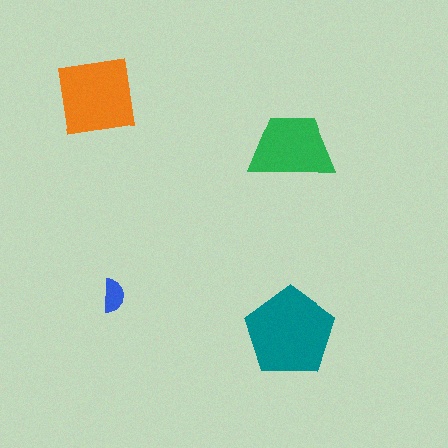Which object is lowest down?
The teal pentagon is bottommost.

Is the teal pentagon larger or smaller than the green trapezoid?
Larger.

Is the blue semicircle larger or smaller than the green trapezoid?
Smaller.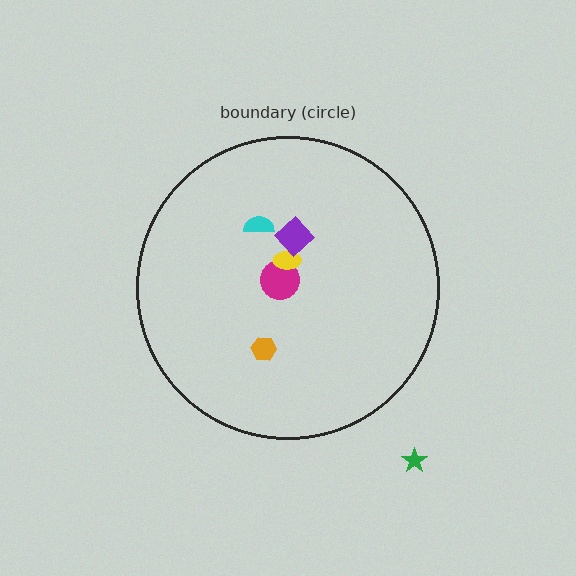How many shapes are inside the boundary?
5 inside, 1 outside.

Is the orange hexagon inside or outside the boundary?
Inside.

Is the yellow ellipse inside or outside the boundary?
Inside.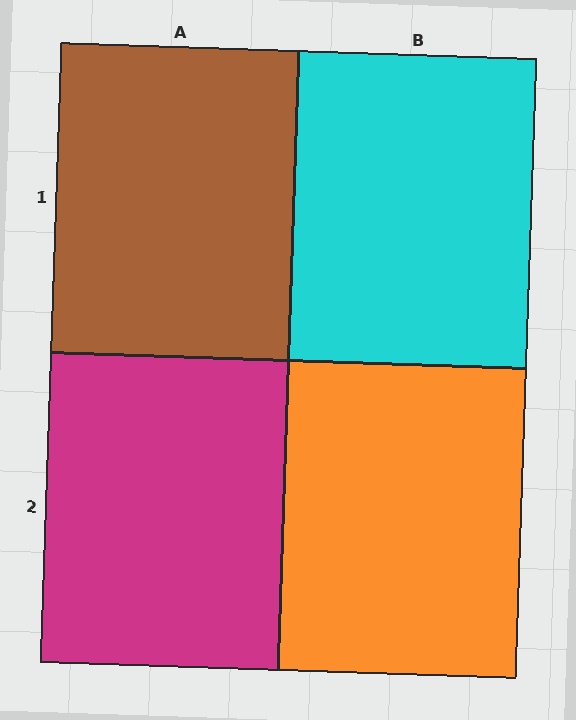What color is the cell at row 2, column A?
Magenta.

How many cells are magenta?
1 cell is magenta.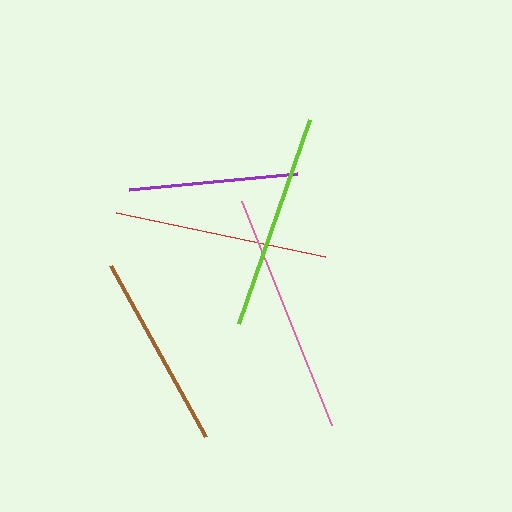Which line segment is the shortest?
The purple line is the shortest at approximately 169 pixels.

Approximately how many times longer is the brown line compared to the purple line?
The brown line is approximately 1.2 times the length of the purple line.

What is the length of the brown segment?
The brown segment is approximately 196 pixels long.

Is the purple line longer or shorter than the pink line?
The pink line is longer than the purple line.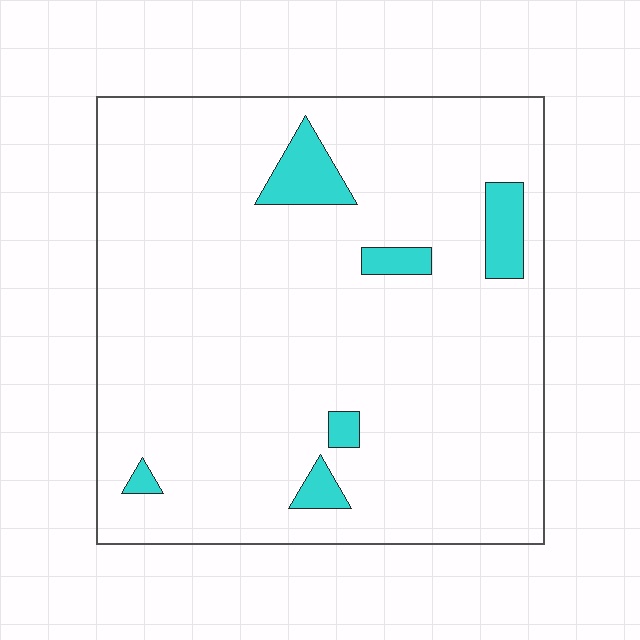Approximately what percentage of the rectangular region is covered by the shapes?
Approximately 5%.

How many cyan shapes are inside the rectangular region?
6.